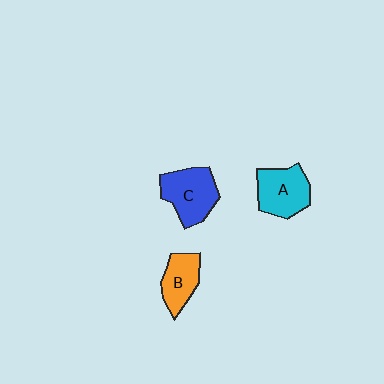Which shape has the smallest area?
Shape B (orange).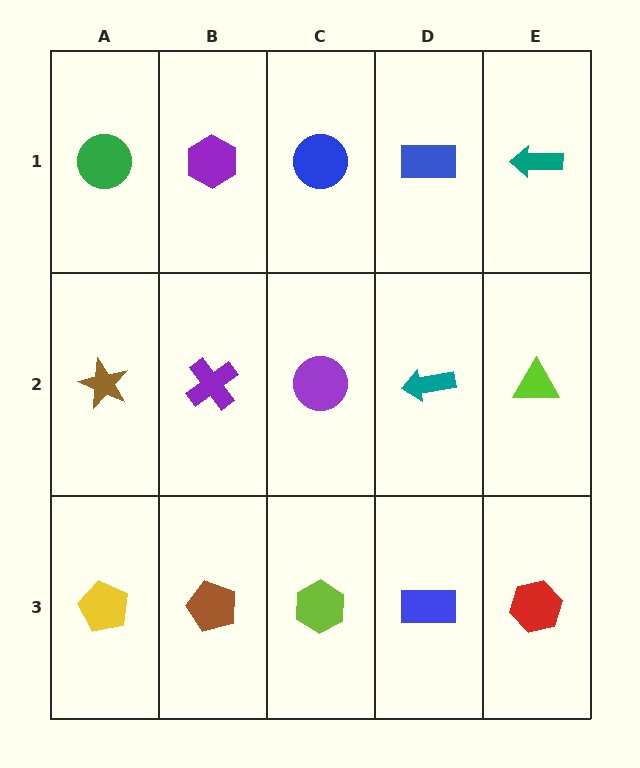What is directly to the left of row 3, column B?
A yellow pentagon.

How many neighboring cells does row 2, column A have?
3.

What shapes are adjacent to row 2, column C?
A blue circle (row 1, column C), a lime hexagon (row 3, column C), a purple cross (row 2, column B), a teal arrow (row 2, column D).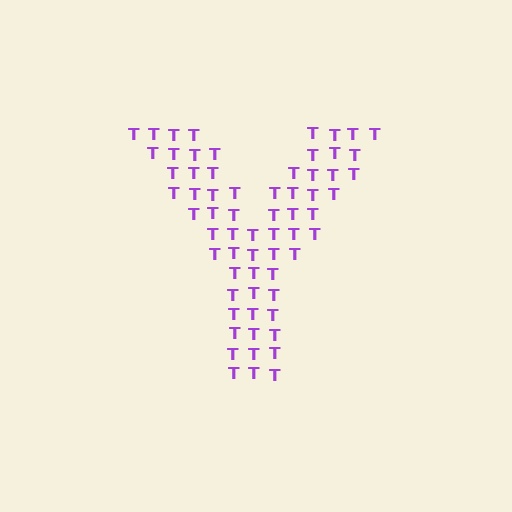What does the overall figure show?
The overall figure shows the letter Y.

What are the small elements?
The small elements are letter T's.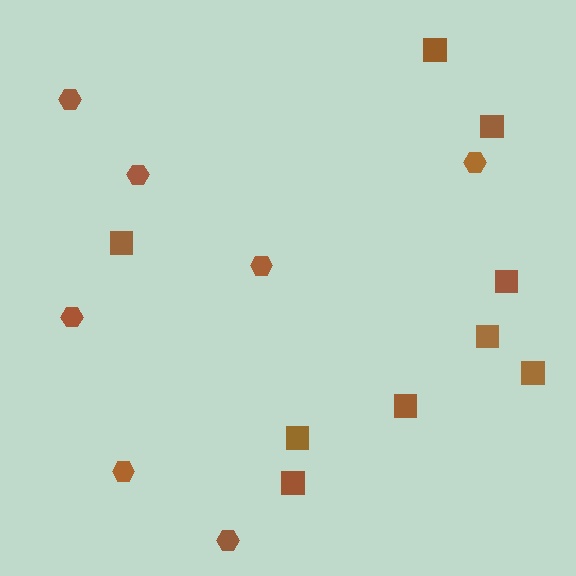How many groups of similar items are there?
There are 2 groups: one group of hexagons (7) and one group of squares (9).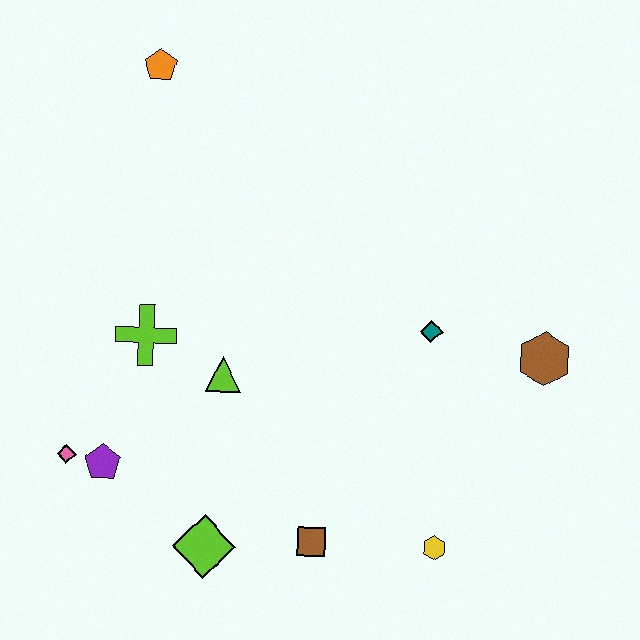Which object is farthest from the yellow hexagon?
The orange pentagon is farthest from the yellow hexagon.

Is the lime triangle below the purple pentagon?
No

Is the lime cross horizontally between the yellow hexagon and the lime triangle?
No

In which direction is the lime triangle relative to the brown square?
The lime triangle is above the brown square.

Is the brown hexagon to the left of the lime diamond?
No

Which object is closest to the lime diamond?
The brown square is closest to the lime diamond.